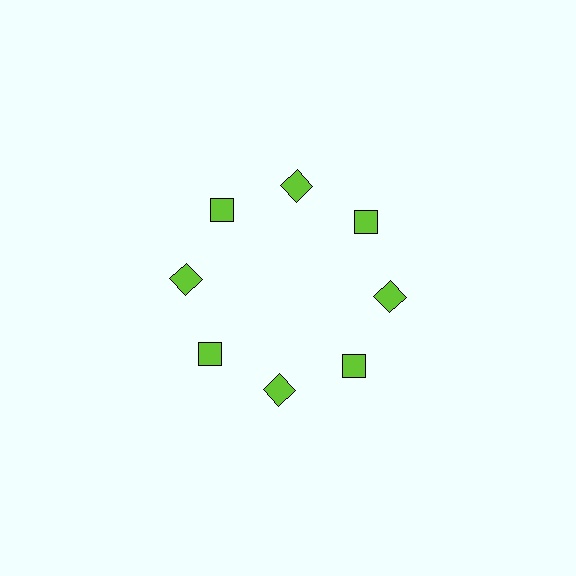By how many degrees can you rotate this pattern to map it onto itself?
The pattern maps onto itself every 45 degrees of rotation.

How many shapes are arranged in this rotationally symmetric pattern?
There are 8 shapes, arranged in 8 groups of 1.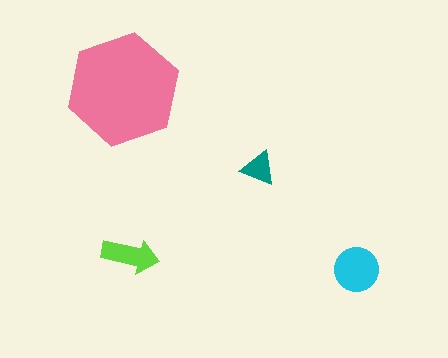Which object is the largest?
The pink hexagon.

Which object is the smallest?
The teal triangle.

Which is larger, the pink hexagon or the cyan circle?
The pink hexagon.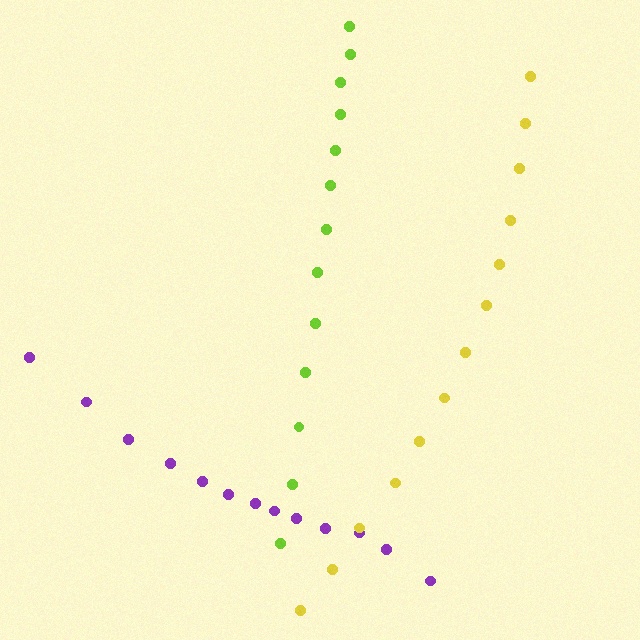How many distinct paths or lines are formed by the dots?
There are 3 distinct paths.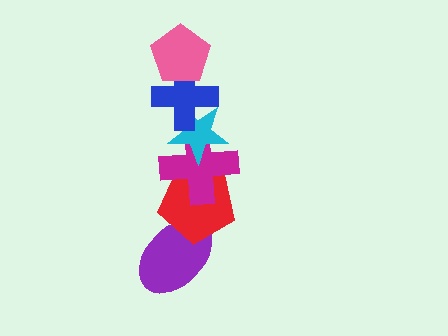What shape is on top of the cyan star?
The blue cross is on top of the cyan star.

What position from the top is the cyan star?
The cyan star is 3rd from the top.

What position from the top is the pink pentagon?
The pink pentagon is 1st from the top.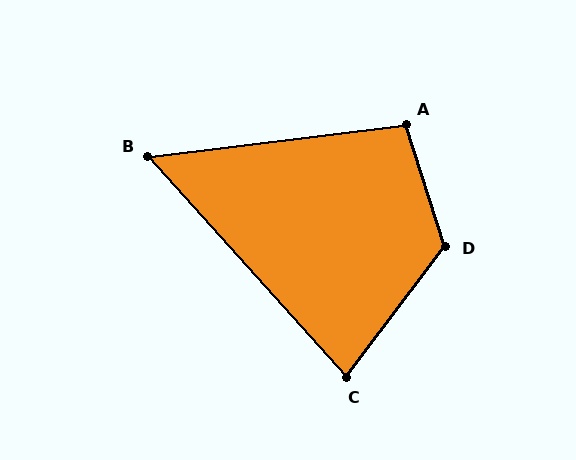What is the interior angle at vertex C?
Approximately 79 degrees (acute).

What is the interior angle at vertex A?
Approximately 101 degrees (obtuse).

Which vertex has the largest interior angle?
D, at approximately 125 degrees.